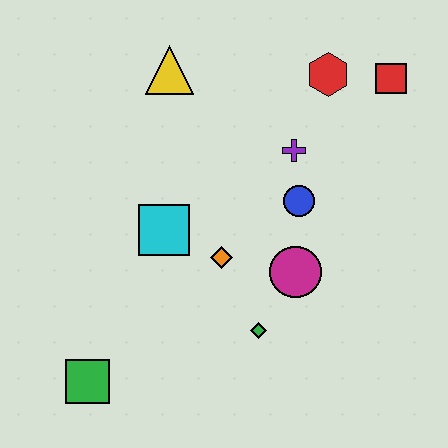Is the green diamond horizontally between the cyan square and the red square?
Yes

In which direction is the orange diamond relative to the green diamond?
The orange diamond is above the green diamond.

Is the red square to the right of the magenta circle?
Yes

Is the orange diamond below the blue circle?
Yes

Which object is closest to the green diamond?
The magenta circle is closest to the green diamond.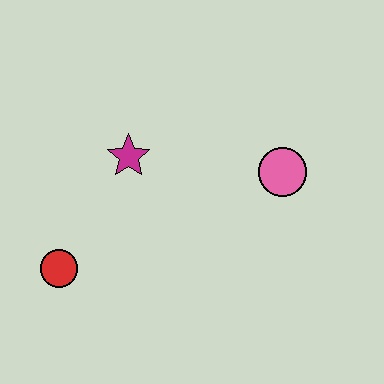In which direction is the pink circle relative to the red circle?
The pink circle is to the right of the red circle.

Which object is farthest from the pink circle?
The red circle is farthest from the pink circle.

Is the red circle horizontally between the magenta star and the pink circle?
No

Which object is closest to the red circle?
The magenta star is closest to the red circle.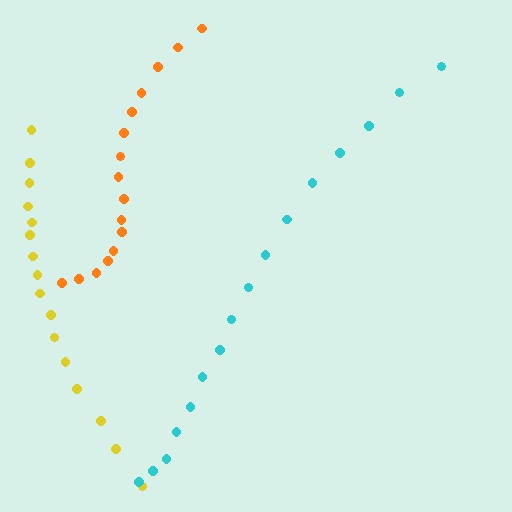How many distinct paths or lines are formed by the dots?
There are 3 distinct paths.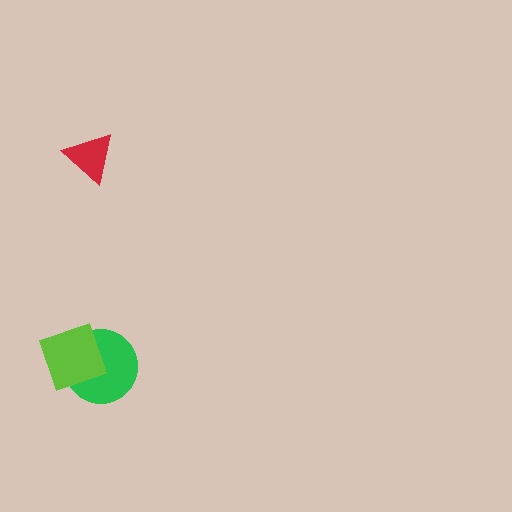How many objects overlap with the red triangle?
0 objects overlap with the red triangle.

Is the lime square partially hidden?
No, no other shape covers it.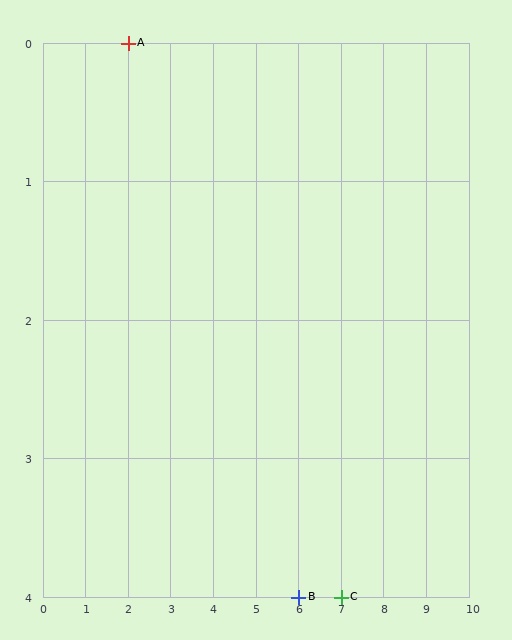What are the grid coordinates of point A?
Point A is at grid coordinates (2, 0).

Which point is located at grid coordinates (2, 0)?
Point A is at (2, 0).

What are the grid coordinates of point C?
Point C is at grid coordinates (7, 4).